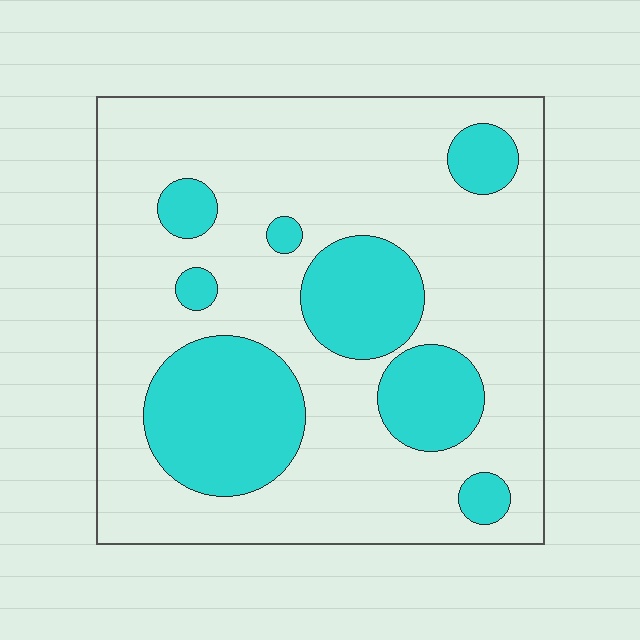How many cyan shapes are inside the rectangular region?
8.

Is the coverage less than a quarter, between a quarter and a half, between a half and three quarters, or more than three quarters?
Between a quarter and a half.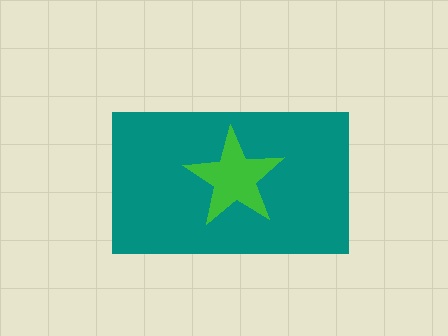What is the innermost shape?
The green star.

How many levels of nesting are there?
2.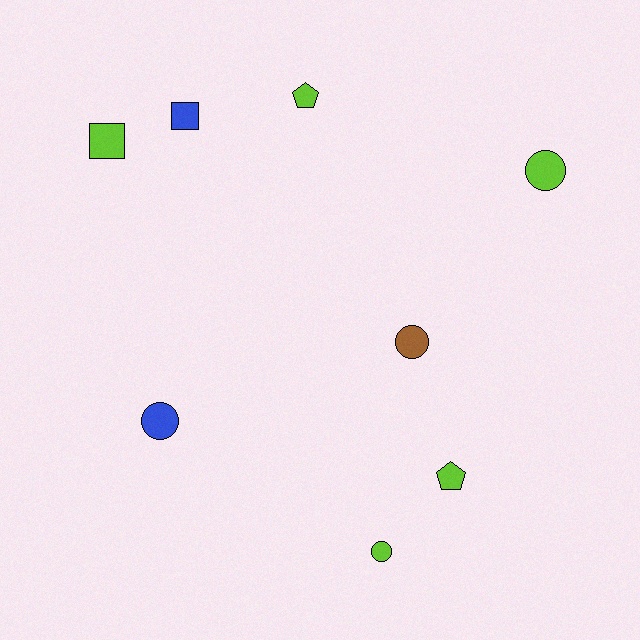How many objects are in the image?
There are 8 objects.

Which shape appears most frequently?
Circle, with 4 objects.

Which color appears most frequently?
Lime, with 5 objects.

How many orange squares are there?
There are no orange squares.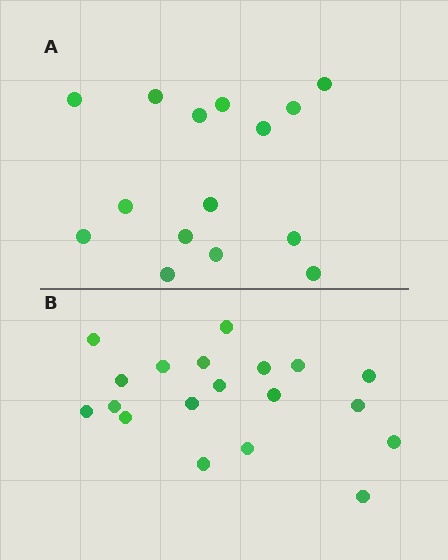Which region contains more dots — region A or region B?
Region B (the bottom region) has more dots.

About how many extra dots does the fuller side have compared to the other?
Region B has about 4 more dots than region A.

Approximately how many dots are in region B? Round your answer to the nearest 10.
About 20 dots. (The exact count is 19, which rounds to 20.)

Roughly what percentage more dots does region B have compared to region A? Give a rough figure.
About 25% more.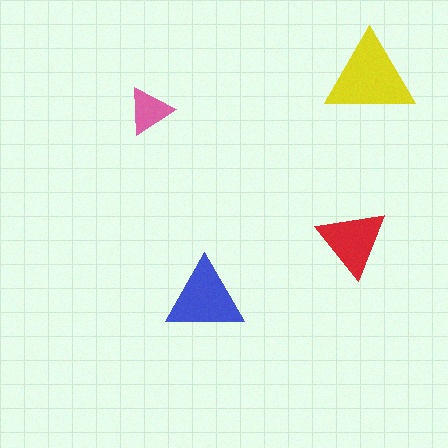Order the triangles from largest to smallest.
the yellow one, the blue one, the red one, the pink one.